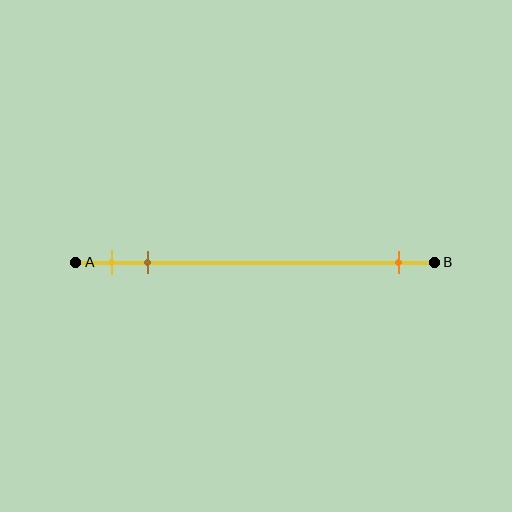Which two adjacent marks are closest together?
The yellow and brown marks are the closest adjacent pair.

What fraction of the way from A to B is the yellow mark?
The yellow mark is approximately 10% (0.1) of the way from A to B.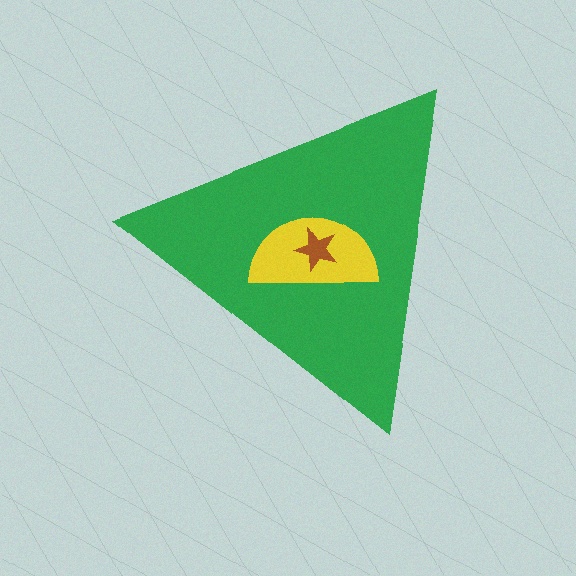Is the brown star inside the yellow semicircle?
Yes.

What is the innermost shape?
The brown star.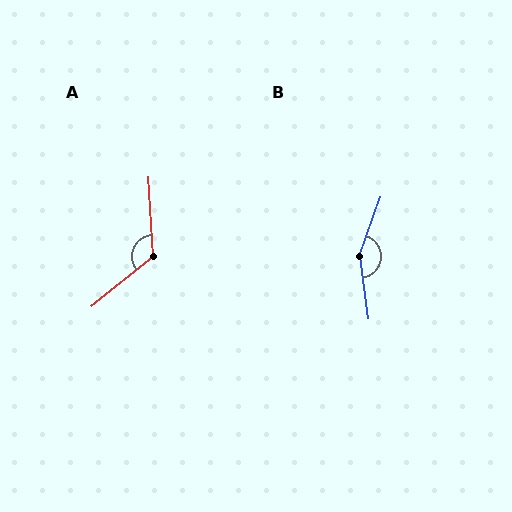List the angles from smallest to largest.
A (125°), B (152°).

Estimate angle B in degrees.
Approximately 152 degrees.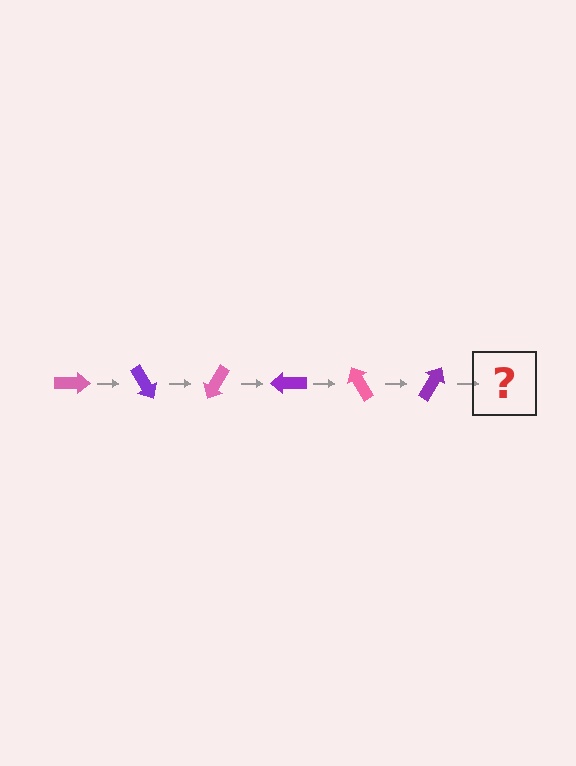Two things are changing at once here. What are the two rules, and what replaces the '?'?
The two rules are that it rotates 60 degrees each step and the color cycles through pink and purple. The '?' should be a pink arrow, rotated 360 degrees from the start.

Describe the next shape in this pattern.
It should be a pink arrow, rotated 360 degrees from the start.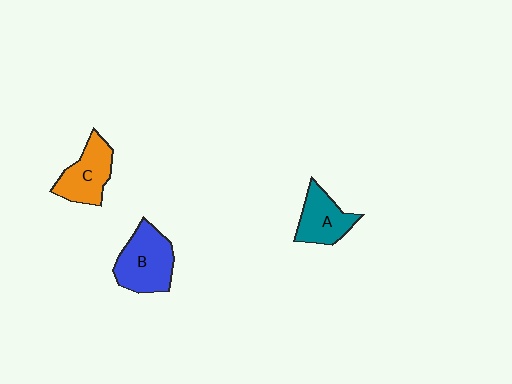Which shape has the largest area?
Shape B (blue).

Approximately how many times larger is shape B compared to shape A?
Approximately 1.3 times.